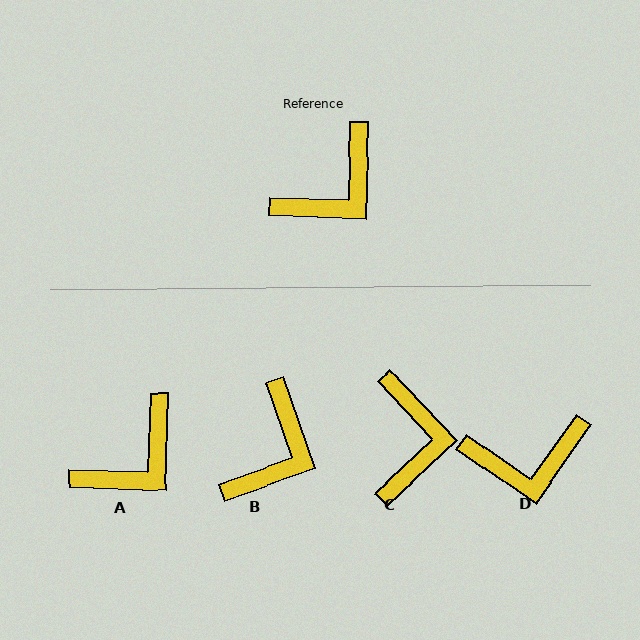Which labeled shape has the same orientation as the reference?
A.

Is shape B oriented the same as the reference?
No, it is off by about 21 degrees.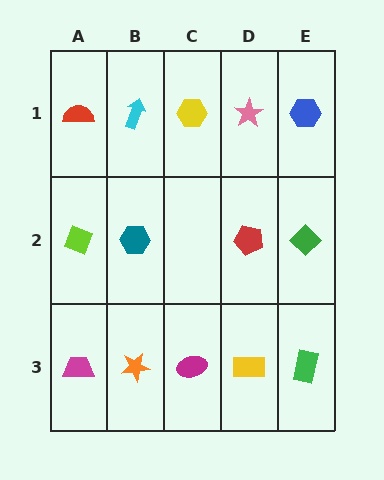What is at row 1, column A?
A red semicircle.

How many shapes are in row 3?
5 shapes.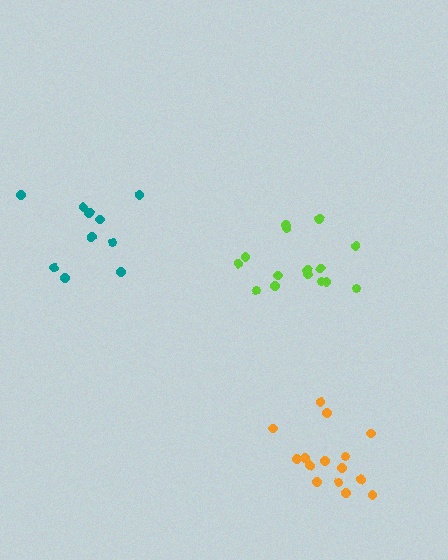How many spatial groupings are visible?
There are 3 spatial groupings.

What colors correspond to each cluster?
The clusters are colored: orange, lime, teal.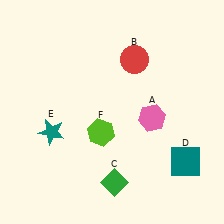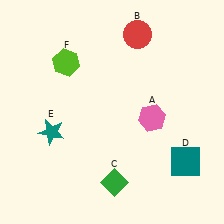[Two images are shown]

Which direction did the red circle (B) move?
The red circle (B) moved up.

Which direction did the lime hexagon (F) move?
The lime hexagon (F) moved up.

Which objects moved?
The objects that moved are: the red circle (B), the lime hexagon (F).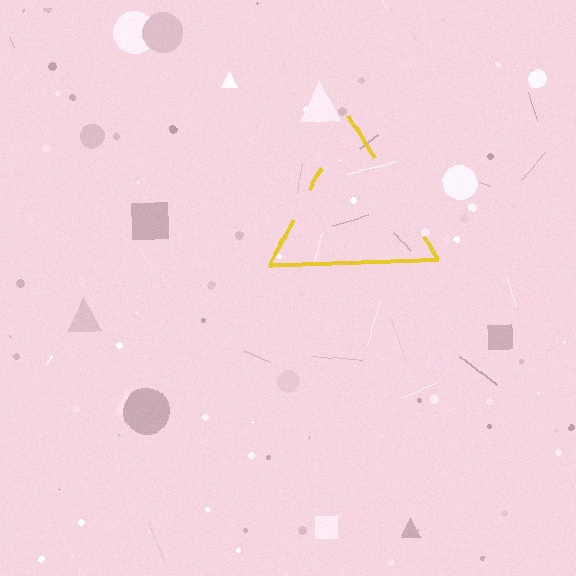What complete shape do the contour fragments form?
The contour fragments form a triangle.